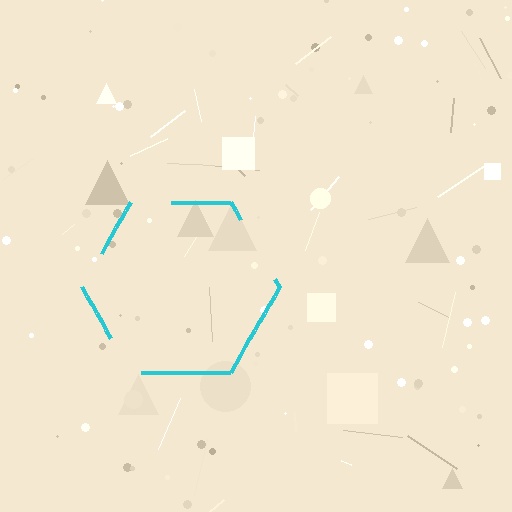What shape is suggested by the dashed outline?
The dashed outline suggests a hexagon.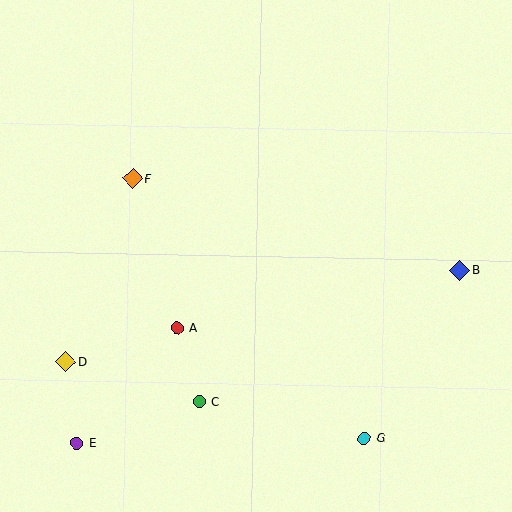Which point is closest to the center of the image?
Point A at (177, 328) is closest to the center.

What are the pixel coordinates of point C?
Point C is at (199, 402).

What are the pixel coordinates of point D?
Point D is at (66, 362).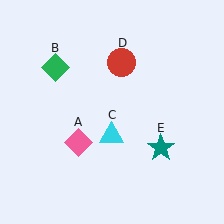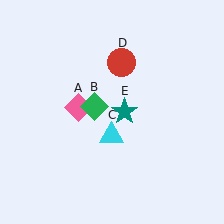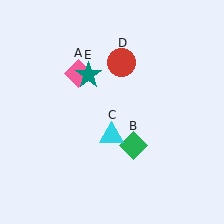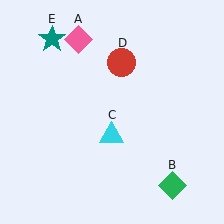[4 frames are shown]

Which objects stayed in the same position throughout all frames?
Cyan triangle (object C) and red circle (object D) remained stationary.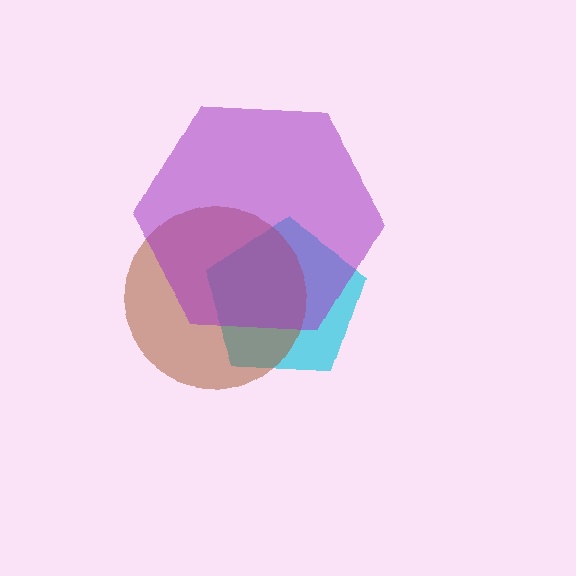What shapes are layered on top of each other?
The layered shapes are: a cyan pentagon, a brown circle, a purple hexagon.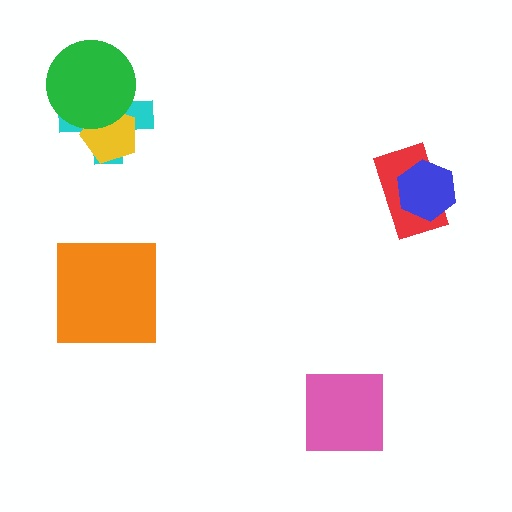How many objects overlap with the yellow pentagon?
2 objects overlap with the yellow pentagon.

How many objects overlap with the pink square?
0 objects overlap with the pink square.